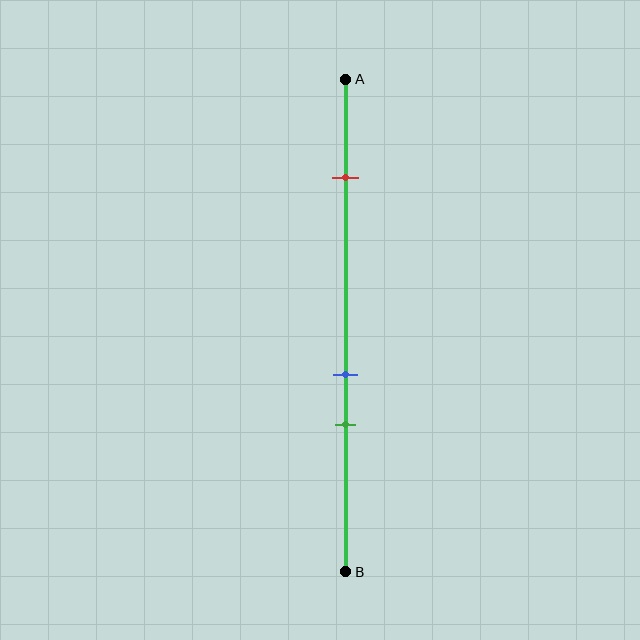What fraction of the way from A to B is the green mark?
The green mark is approximately 70% (0.7) of the way from A to B.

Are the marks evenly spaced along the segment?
No, the marks are not evenly spaced.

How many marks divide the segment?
There are 3 marks dividing the segment.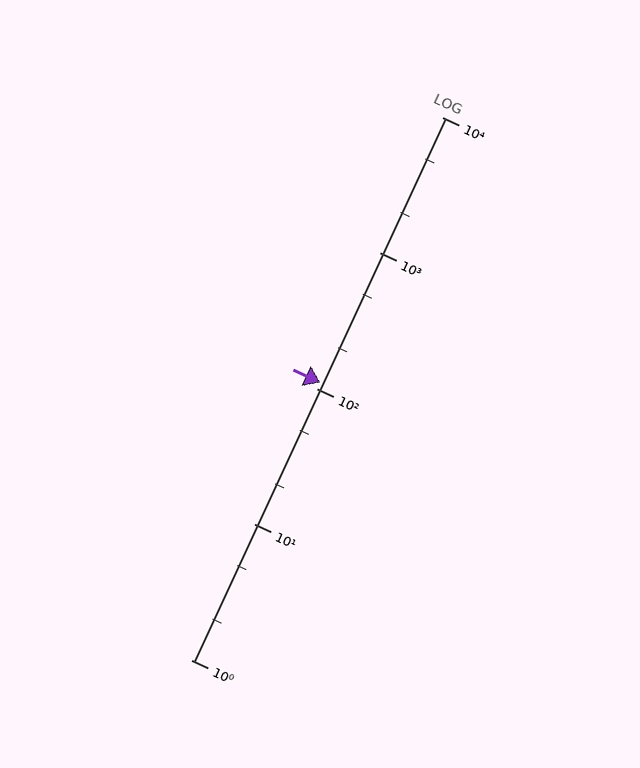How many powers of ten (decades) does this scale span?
The scale spans 4 decades, from 1 to 10000.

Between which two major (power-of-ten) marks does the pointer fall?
The pointer is between 100 and 1000.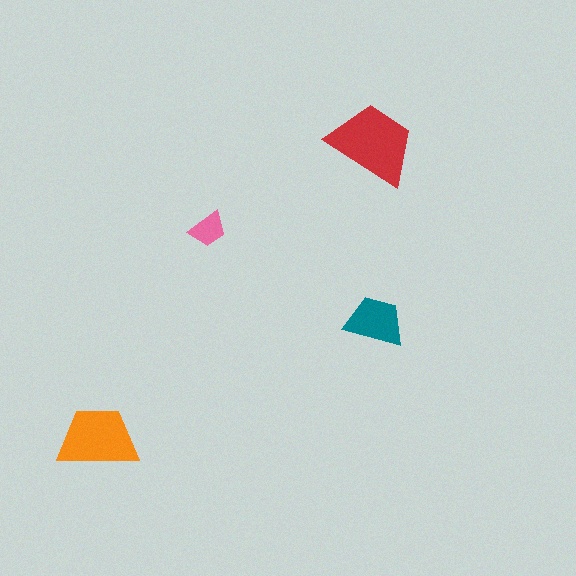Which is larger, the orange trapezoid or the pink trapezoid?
The orange one.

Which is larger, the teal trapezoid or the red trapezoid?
The red one.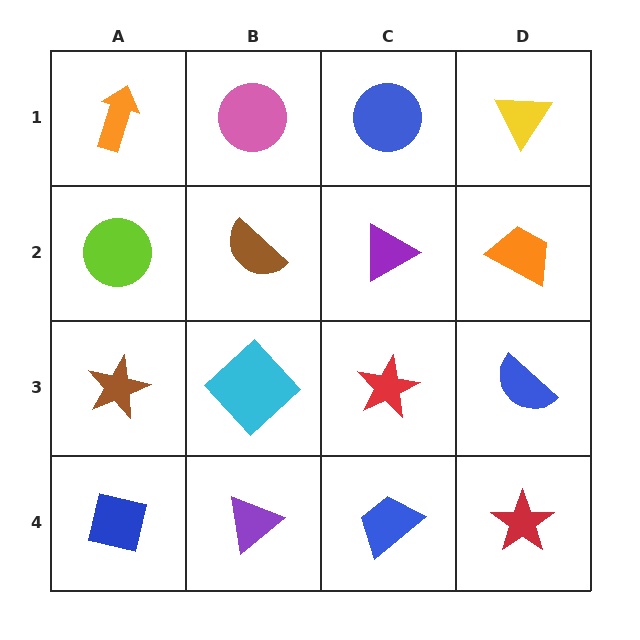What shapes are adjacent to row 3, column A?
A lime circle (row 2, column A), a blue square (row 4, column A), a cyan diamond (row 3, column B).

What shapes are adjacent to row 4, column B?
A cyan diamond (row 3, column B), a blue square (row 4, column A), a blue trapezoid (row 4, column C).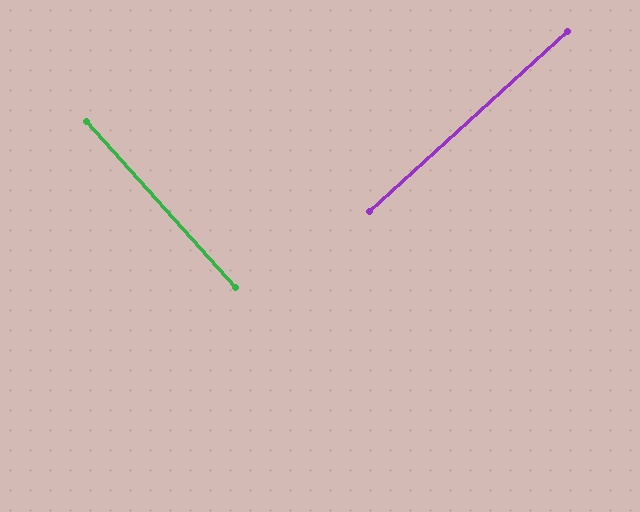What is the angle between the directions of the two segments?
Approximately 89 degrees.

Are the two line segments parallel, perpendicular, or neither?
Perpendicular — they meet at approximately 89°.